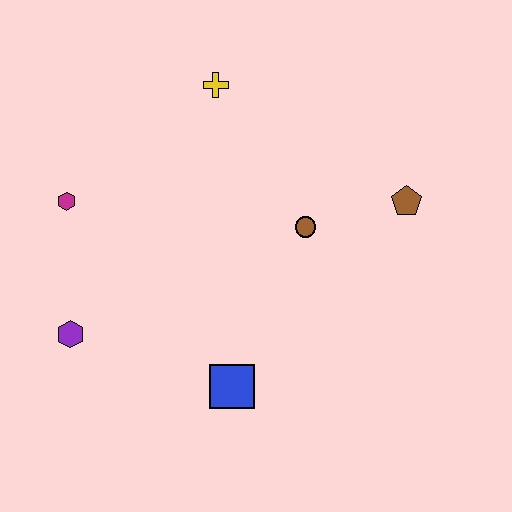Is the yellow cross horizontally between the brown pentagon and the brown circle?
No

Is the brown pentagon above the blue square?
Yes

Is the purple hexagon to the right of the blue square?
No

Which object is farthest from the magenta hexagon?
The brown pentagon is farthest from the magenta hexagon.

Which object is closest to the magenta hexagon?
The purple hexagon is closest to the magenta hexagon.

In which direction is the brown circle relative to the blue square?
The brown circle is above the blue square.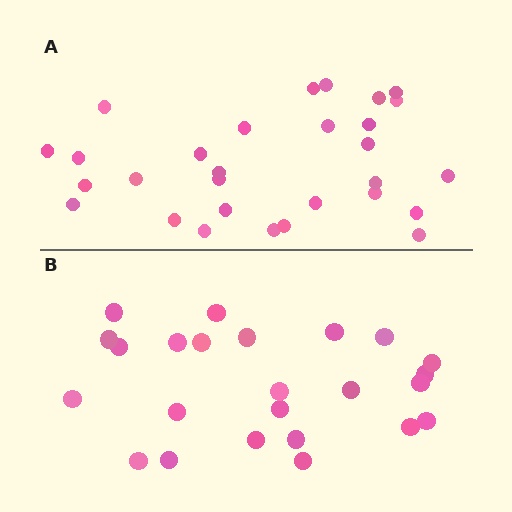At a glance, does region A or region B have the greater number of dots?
Region A (the top region) has more dots.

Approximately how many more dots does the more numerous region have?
Region A has about 5 more dots than region B.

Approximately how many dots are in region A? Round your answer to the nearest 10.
About 30 dots. (The exact count is 29, which rounds to 30.)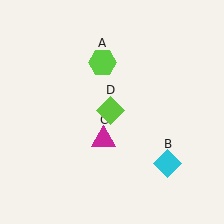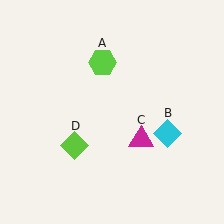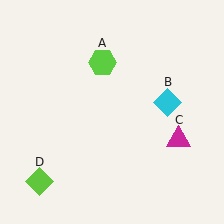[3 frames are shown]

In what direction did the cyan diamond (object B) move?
The cyan diamond (object B) moved up.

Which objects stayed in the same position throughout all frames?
Lime hexagon (object A) remained stationary.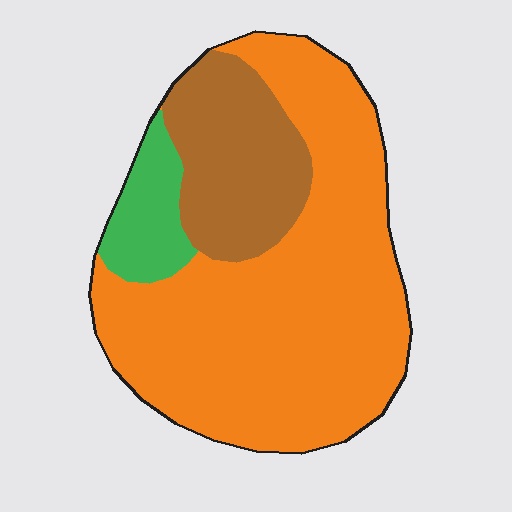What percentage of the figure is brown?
Brown takes up about one fifth (1/5) of the figure.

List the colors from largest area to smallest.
From largest to smallest: orange, brown, green.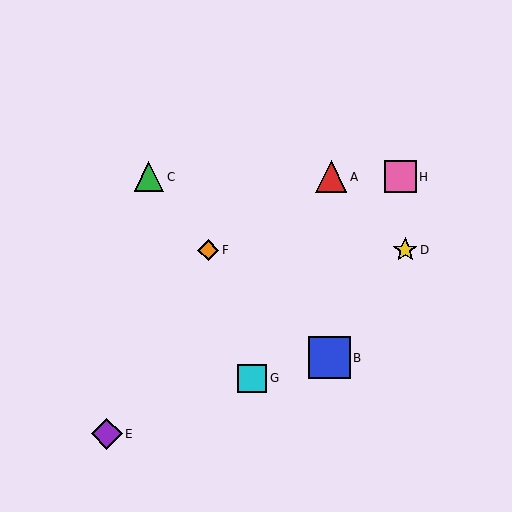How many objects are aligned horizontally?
3 objects (A, C, H) are aligned horizontally.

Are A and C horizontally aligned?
Yes, both are at y≈177.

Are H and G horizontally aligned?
No, H is at y≈177 and G is at y≈378.